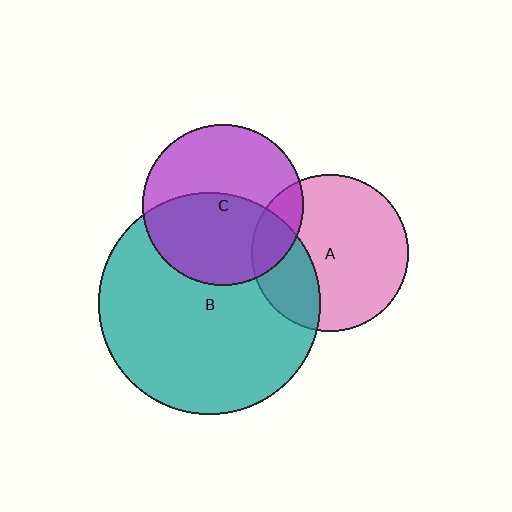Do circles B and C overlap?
Yes.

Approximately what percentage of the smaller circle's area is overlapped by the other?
Approximately 50%.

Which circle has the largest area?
Circle B (teal).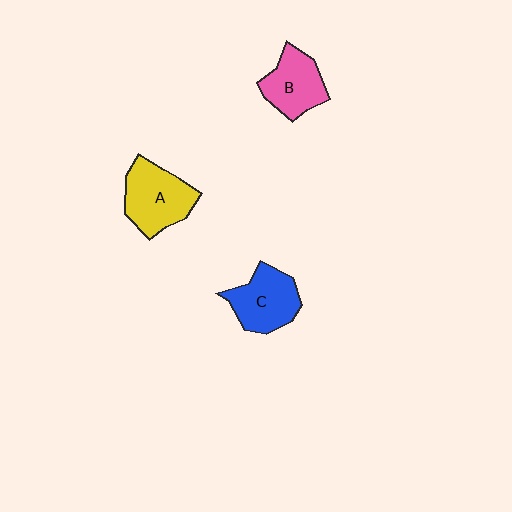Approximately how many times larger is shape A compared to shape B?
Approximately 1.2 times.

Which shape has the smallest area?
Shape B (pink).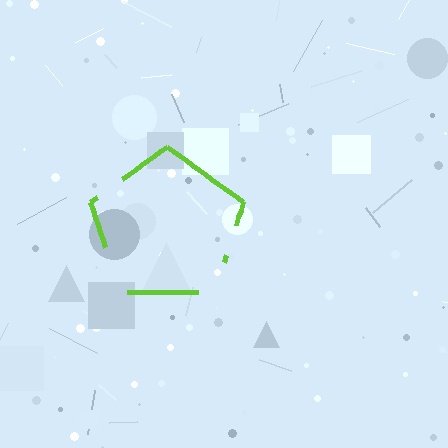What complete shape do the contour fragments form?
The contour fragments form a pentagon.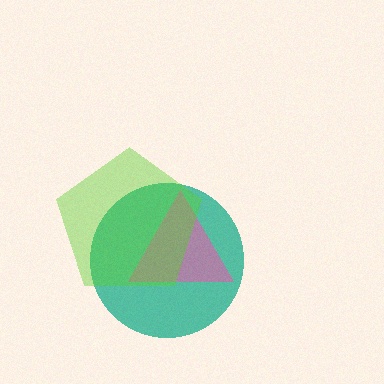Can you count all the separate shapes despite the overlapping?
Yes, there are 3 separate shapes.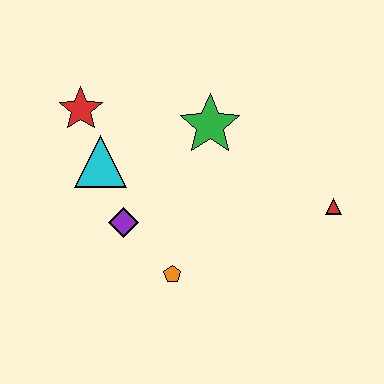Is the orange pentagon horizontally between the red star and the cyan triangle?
No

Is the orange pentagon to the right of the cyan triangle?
Yes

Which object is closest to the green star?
The cyan triangle is closest to the green star.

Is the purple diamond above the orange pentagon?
Yes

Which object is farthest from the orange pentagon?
The red star is farthest from the orange pentagon.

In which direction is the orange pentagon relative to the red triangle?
The orange pentagon is to the left of the red triangle.